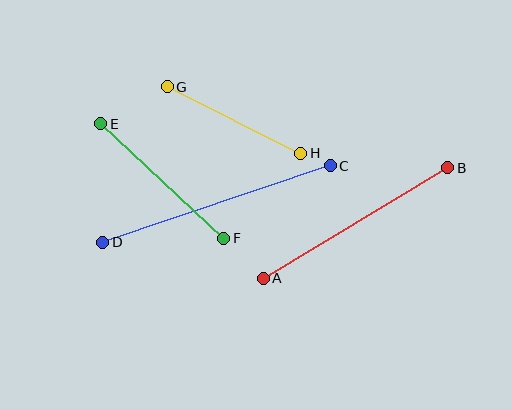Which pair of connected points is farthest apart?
Points C and D are farthest apart.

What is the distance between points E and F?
The distance is approximately 168 pixels.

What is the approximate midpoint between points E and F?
The midpoint is at approximately (162, 181) pixels.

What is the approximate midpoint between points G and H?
The midpoint is at approximately (234, 120) pixels.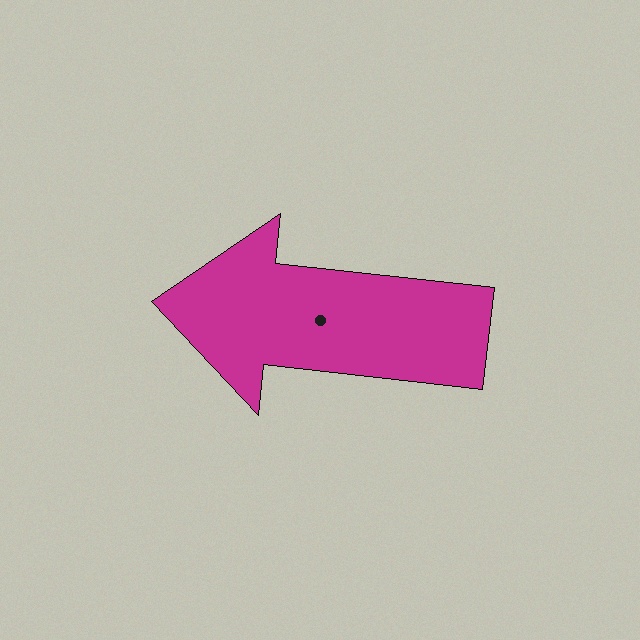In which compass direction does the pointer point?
West.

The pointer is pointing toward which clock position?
Roughly 9 o'clock.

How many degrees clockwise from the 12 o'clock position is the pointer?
Approximately 276 degrees.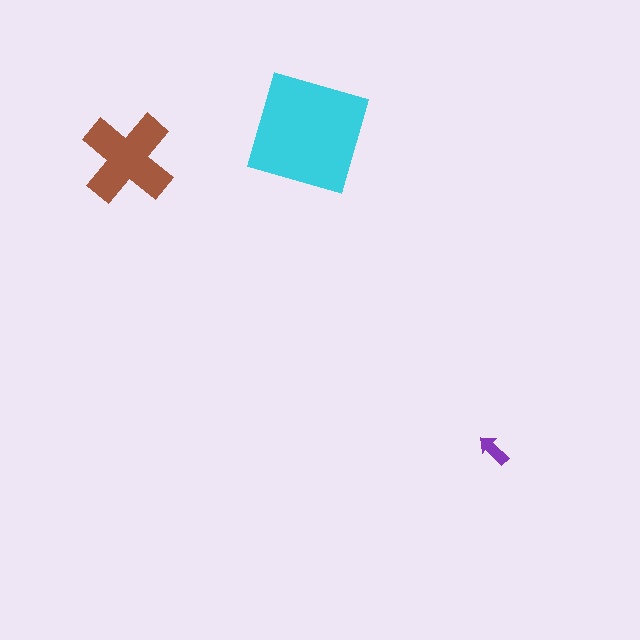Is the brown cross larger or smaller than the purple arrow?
Larger.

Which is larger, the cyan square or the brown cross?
The cyan square.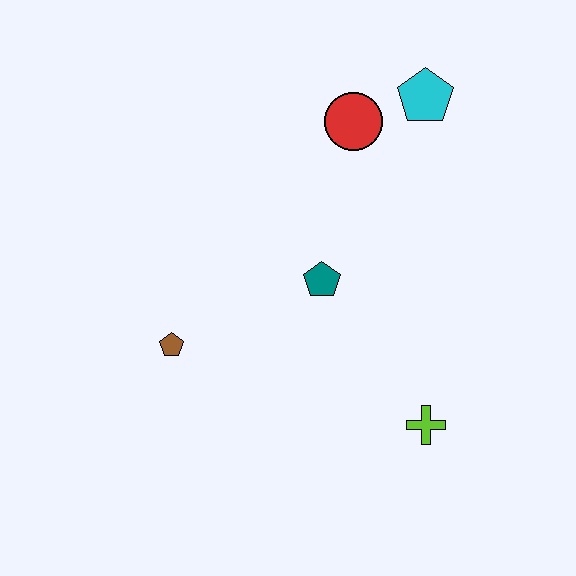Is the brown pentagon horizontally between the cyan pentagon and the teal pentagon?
No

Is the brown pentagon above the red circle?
No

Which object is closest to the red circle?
The cyan pentagon is closest to the red circle.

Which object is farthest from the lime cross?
The cyan pentagon is farthest from the lime cross.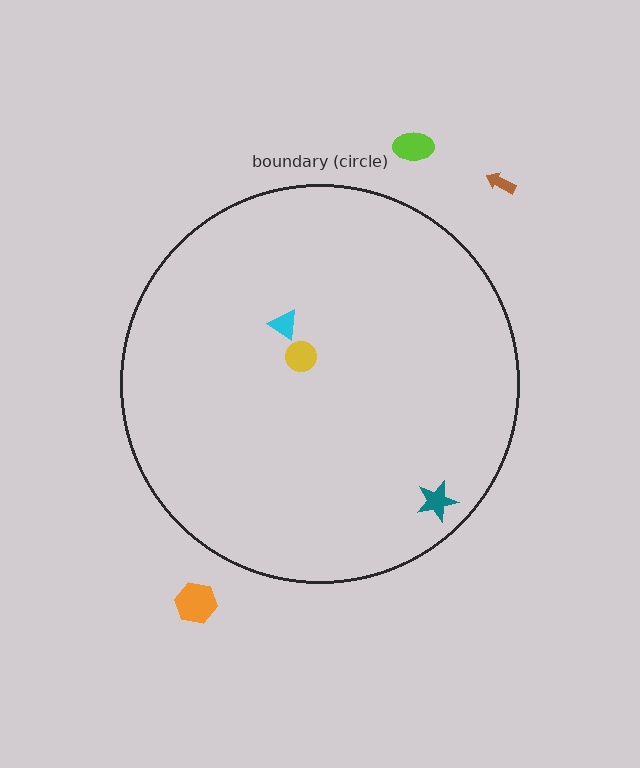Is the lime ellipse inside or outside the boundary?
Outside.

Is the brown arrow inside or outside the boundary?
Outside.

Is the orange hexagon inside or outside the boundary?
Outside.